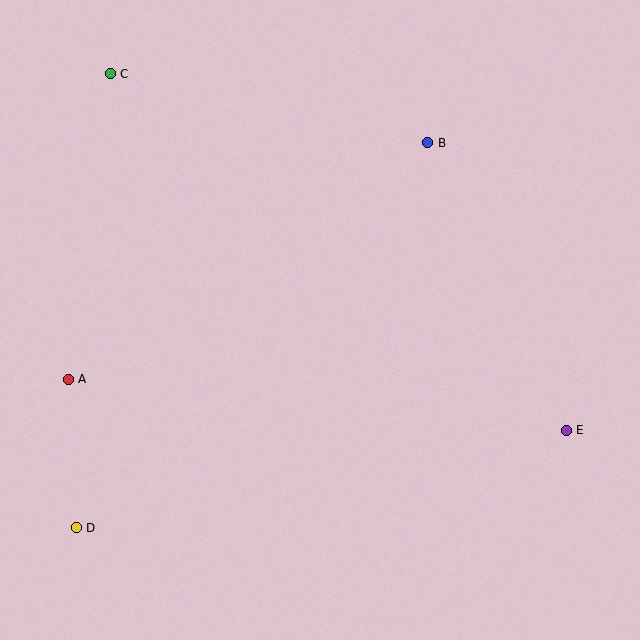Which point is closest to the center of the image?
Point B at (428, 143) is closest to the center.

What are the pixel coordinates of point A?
Point A is at (68, 379).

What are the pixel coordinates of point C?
Point C is at (110, 74).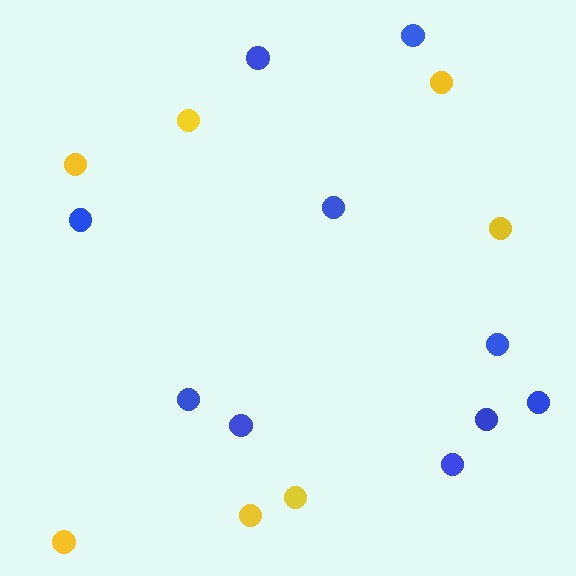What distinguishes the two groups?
There are 2 groups: one group of yellow circles (7) and one group of blue circles (10).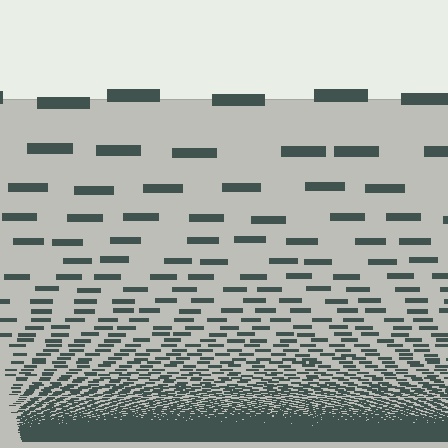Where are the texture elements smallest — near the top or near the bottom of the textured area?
Near the bottom.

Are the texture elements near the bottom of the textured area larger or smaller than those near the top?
Smaller. The gradient is inverted — elements near the bottom are smaller and denser.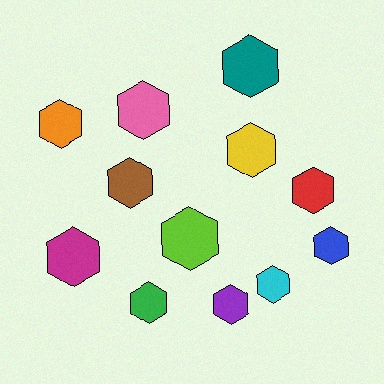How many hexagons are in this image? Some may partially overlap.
There are 12 hexagons.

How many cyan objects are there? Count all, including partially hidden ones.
There is 1 cyan object.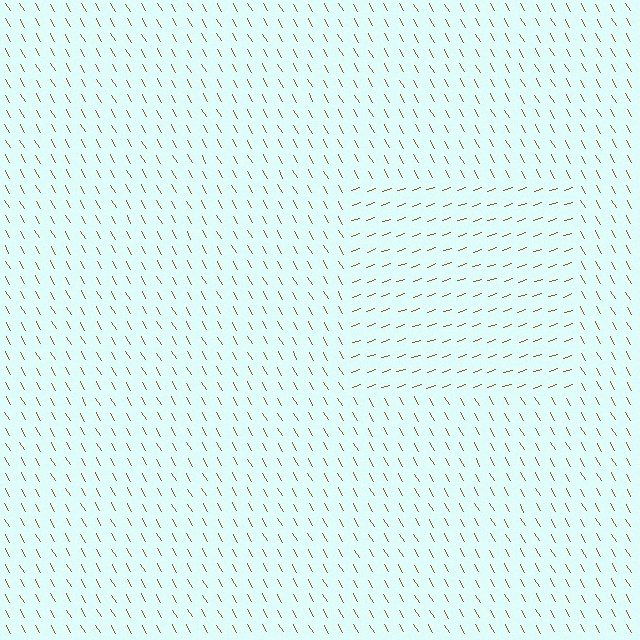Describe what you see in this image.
The image is filled with small brown line segments. A rectangle region in the image has lines oriented differently from the surrounding lines, creating a visible texture boundary.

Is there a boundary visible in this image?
Yes, there is a texture boundary formed by a change in line orientation.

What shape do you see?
I see a rectangle.